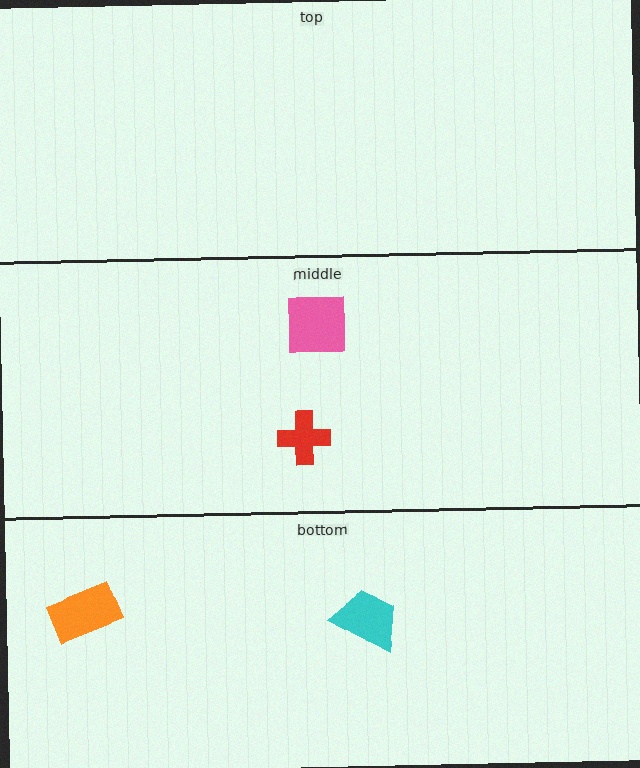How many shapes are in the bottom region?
2.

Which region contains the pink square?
The middle region.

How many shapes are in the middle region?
2.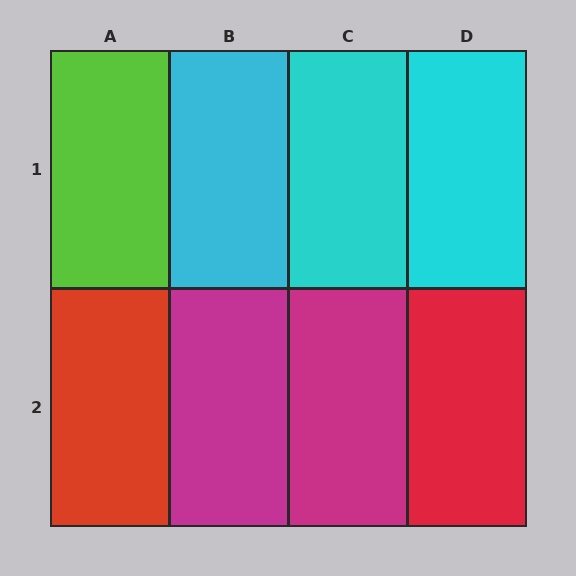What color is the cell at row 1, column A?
Lime.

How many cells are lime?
1 cell is lime.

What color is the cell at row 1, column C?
Cyan.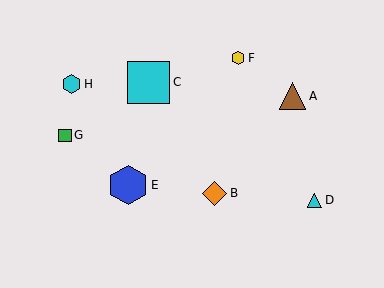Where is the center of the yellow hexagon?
The center of the yellow hexagon is at (238, 58).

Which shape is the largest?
The cyan square (labeled C) is the largest.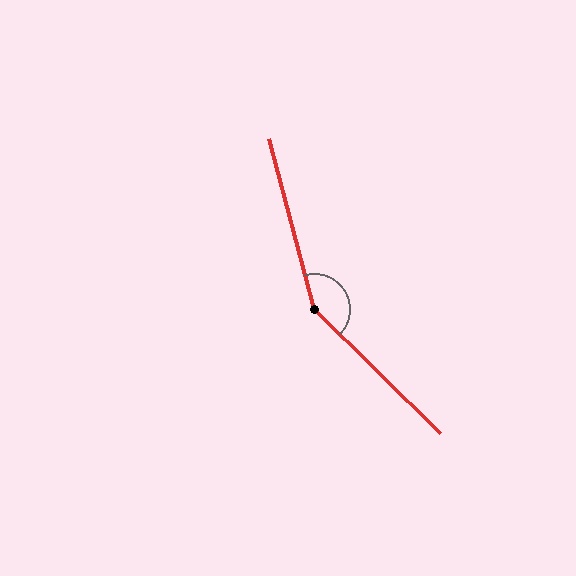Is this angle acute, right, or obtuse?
It is obtuse.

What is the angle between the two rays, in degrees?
Approximately 149 degrees.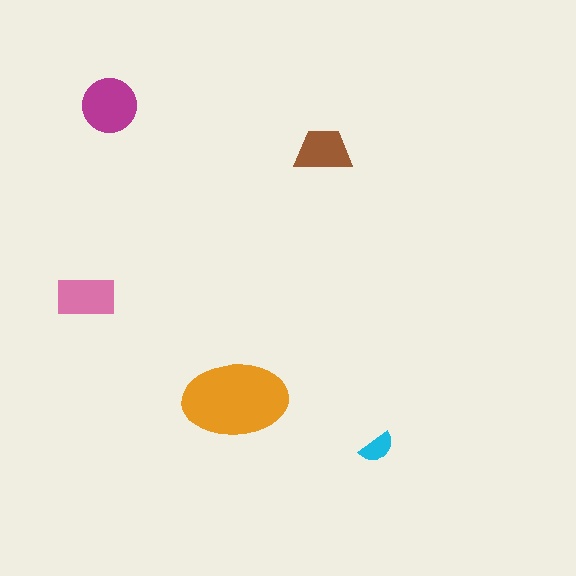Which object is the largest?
The orange ellipse.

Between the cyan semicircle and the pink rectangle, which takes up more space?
The pink rectangle.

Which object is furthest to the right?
The cyan semicircle is rightmost.